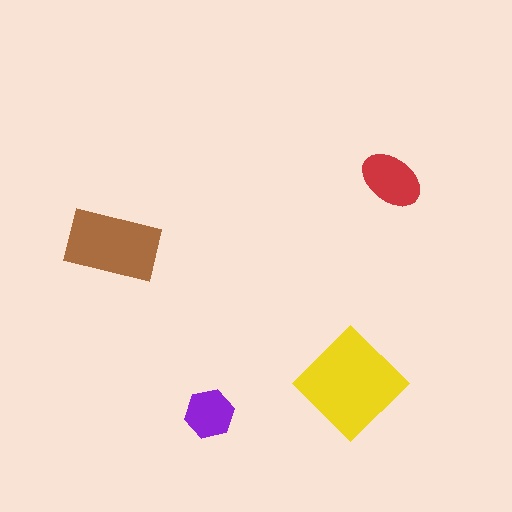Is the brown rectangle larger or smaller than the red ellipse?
Larger.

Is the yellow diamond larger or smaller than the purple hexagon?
Larger.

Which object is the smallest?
The purple hexagon.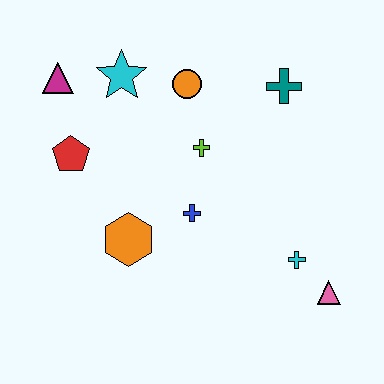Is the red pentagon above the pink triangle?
Yes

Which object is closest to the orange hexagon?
The blue cross is closest to the orange hexagon.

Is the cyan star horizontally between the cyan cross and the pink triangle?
No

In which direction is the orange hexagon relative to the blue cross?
The orange hexagon is to the left of the blue cross.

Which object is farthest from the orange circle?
The pink triangle is farthest from the orange circle.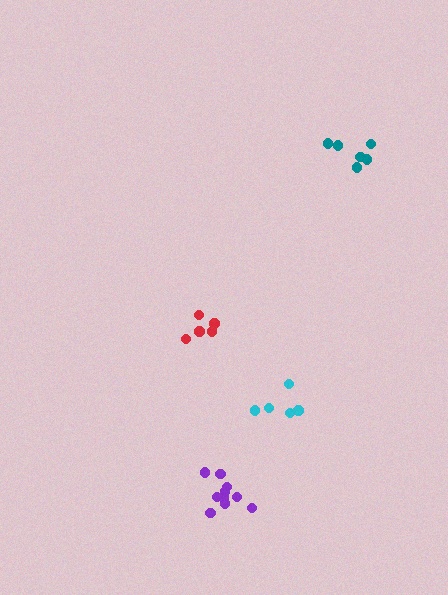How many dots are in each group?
Group 1: 10 dots, Group 2: 5 dots, Group 3: 5 dots, Group 4: 6 dots (26 total).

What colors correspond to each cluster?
The clusters are colored: purple, cyan, red, teal.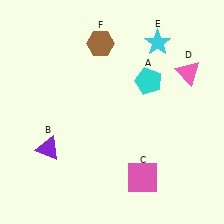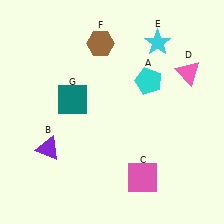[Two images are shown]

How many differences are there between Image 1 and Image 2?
There is 1 difference between the two images.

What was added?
A teal square (G) was added in Image 2.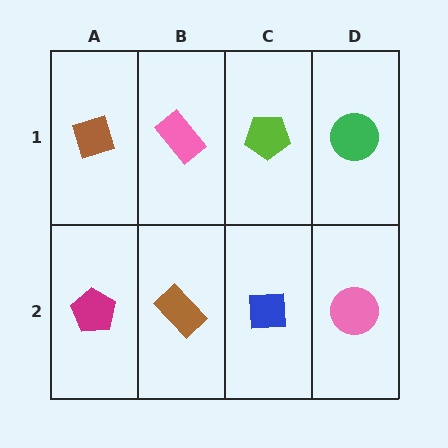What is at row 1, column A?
A brown diamond.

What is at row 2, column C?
A blue square.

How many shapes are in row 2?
4 shapes.